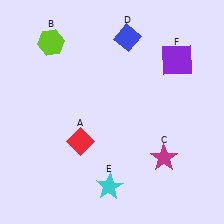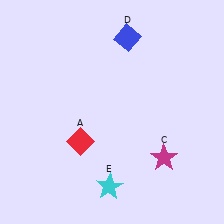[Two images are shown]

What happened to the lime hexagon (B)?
The lime hexagon (B) was removed in Image 2. It was in the top-left area of Image 1.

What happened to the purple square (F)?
The purple square (F) was removed in Image 2. It was in the top-right area of Image 1.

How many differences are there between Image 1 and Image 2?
There are 2 differences between the two images.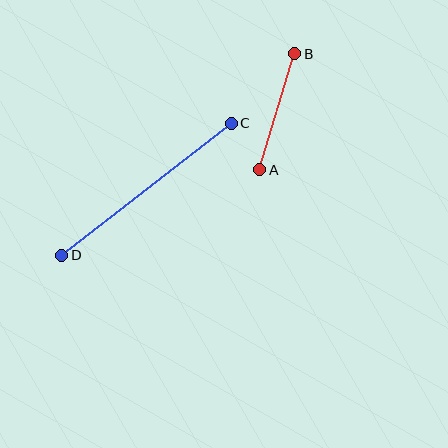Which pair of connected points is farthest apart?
Points C and D are farthest apart.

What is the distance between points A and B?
The distance is approximately 121 pixels.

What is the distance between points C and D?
The distance is approximately 215 pixels.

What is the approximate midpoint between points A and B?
The midpoint is at approximately (277, 112) pixels.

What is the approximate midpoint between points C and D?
The midpoint is at approximately (146, 189) pixels.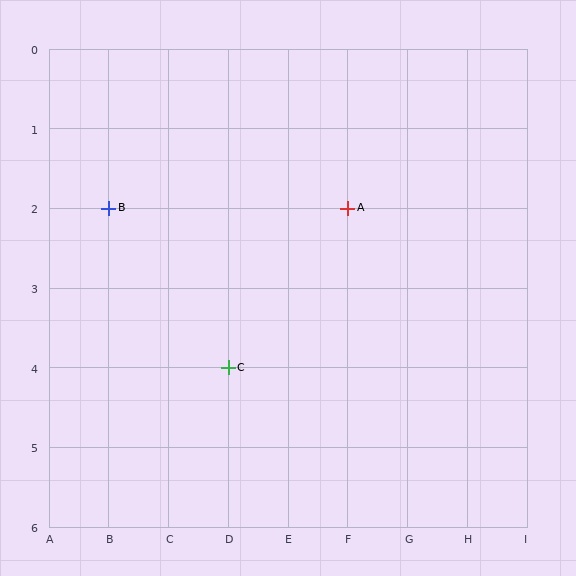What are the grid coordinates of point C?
Point C is at grid coordinates (D, 4).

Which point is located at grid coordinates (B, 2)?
Point B is at (B, 2).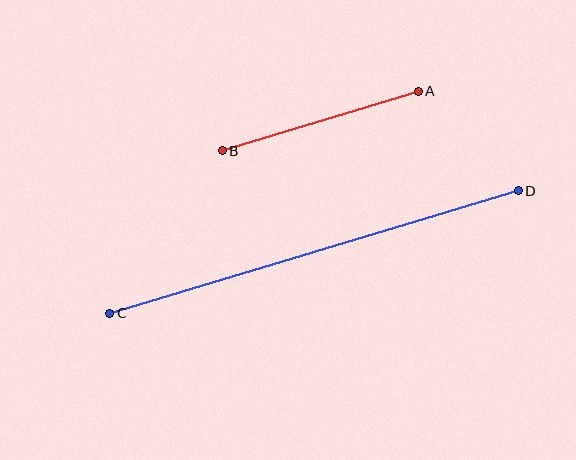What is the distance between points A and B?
The distance is approximately 205 pixels.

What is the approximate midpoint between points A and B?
The midpoint is at approximately (320, 121) pixels.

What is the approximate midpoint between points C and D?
The midpoint is at approximately (314, 252) pixels.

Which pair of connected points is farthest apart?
Points C and D are farthest apart.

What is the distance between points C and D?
The distance is approximately 427 pixels.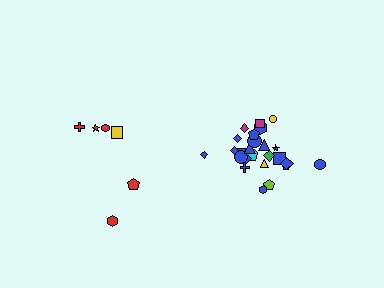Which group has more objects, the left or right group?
The right group.